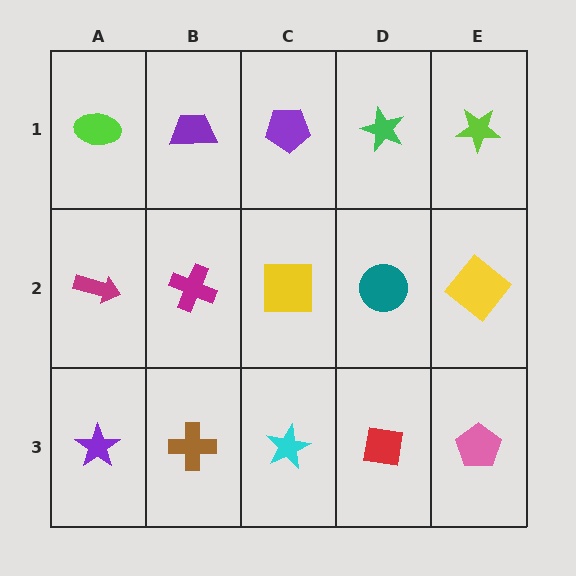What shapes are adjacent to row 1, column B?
A magenta cross (row 2, column B), a lime ellipse (row 1, column A), a purple pentagon (row 1, column C).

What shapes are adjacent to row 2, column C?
A purple pentagon (row 1, column C), a cyan star (row 3, column C), a magenta cross (row 2, column B), a teal circle (row 2, column D).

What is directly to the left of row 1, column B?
A lime ellipse.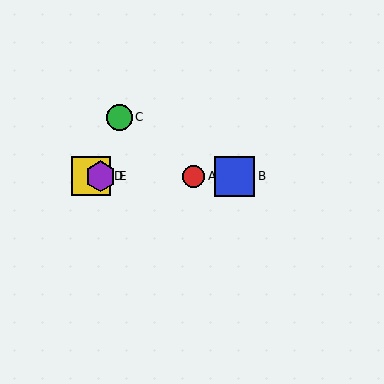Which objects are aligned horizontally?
Objects A, B, D, E are aligned horizontally.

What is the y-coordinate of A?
Object A is at y≈176.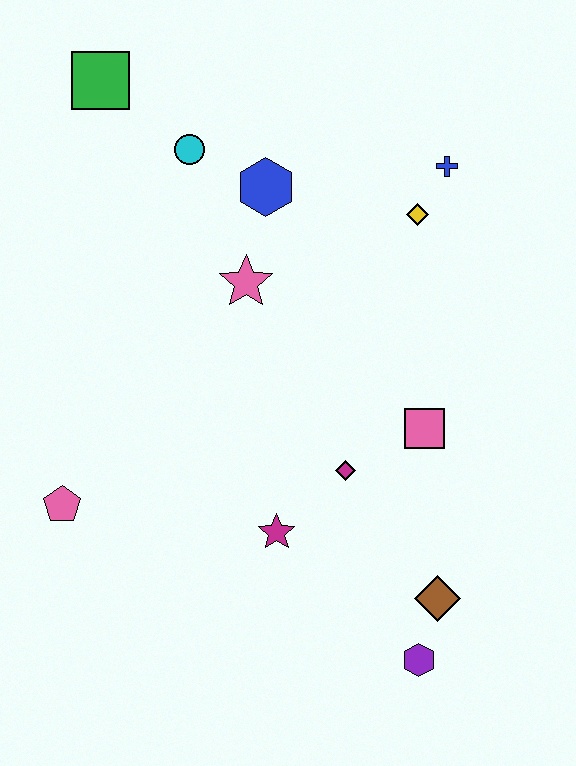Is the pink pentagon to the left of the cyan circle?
Yes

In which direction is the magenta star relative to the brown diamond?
The magenta star is to the left of the brown diamond.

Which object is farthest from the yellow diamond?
The pink pentagon is farthest from the yellow diamond.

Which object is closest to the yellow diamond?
The blue cross is closest to the yellow diamond.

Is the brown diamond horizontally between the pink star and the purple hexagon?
No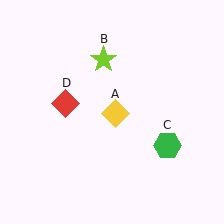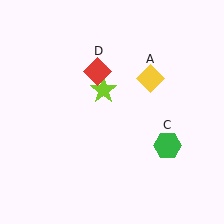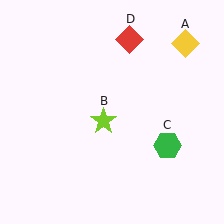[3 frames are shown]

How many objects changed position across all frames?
3 objects changed position: yellow diamond (object A), lime star (object B), red diamond (object D).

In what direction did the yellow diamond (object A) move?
The yellow diamond (object A) moved up and to the right.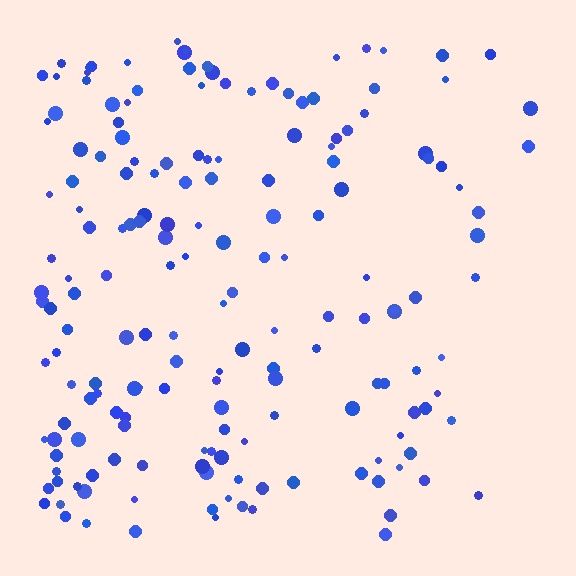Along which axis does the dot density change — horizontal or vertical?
Horizontal.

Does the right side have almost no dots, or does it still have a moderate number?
Still a moderate number, just noticeably fewer than the left.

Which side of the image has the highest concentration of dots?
The left.